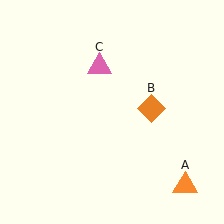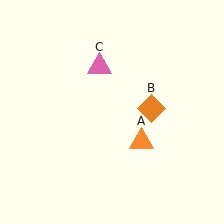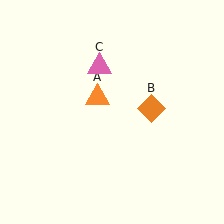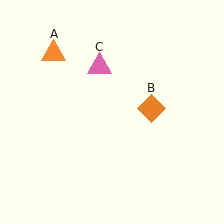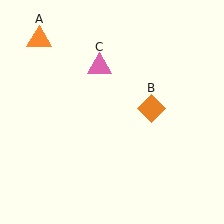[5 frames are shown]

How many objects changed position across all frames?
1 object changed position: orange triangle (object A).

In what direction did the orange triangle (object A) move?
The orange triangle (object A) moved up and to the left.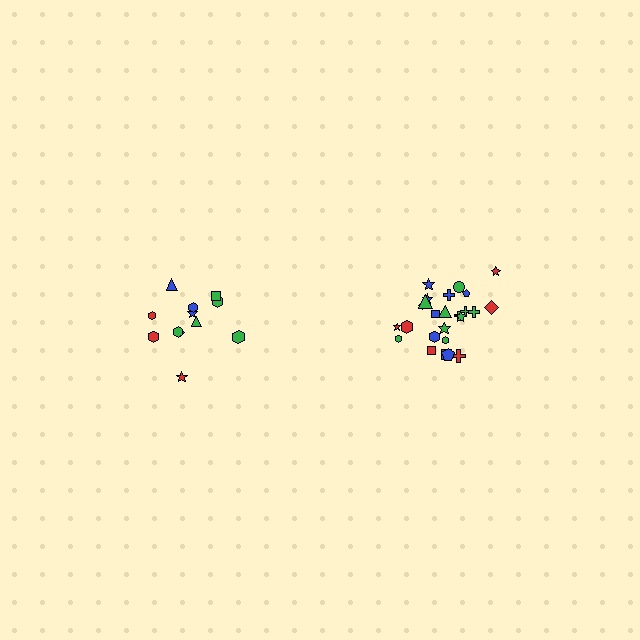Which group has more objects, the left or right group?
The right group.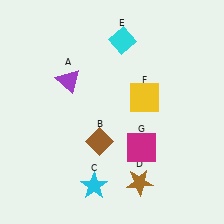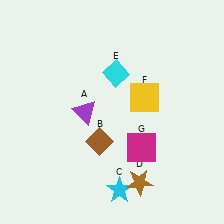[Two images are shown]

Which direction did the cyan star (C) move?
The cyan star (C) moved right.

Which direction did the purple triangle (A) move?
The purple triangle (A) moved down.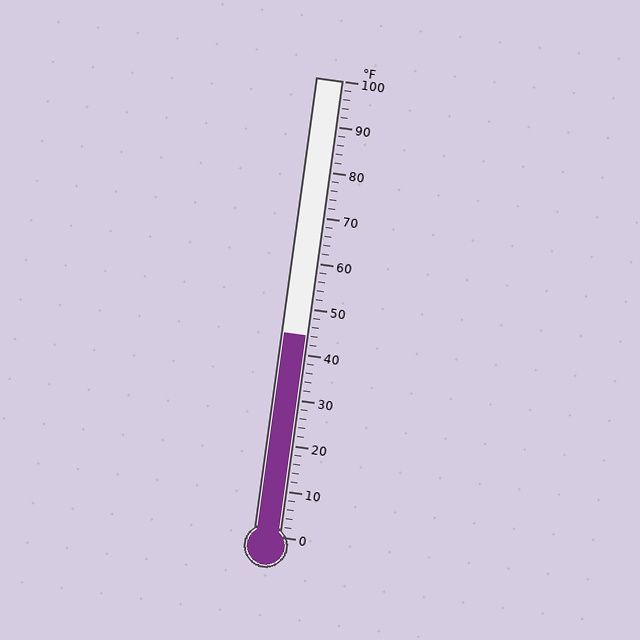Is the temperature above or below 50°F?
The temperature is below 50°F.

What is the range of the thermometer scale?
The thermometer scale ranges from 0°F to 100°F.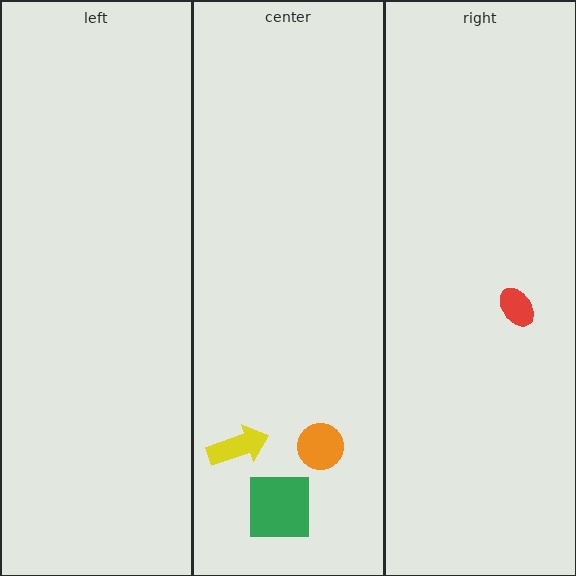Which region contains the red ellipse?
The right region.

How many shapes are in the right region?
1.